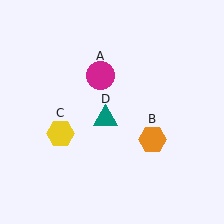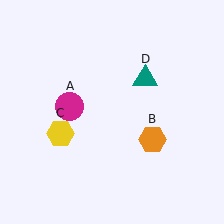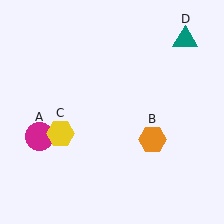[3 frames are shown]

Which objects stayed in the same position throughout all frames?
Orange hexagon (object B) and yellow hexagon (object C) remained stationary.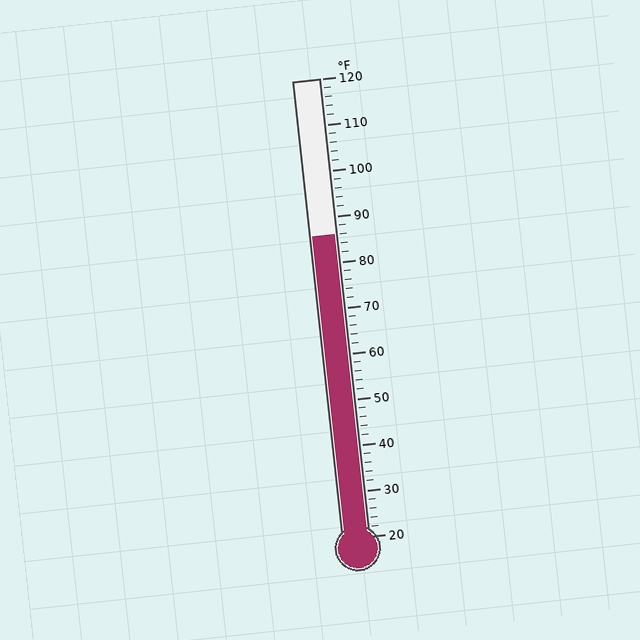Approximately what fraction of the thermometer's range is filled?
The thermometer is filled to approximately 65% of its range.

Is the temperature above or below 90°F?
The temperature is below 90°F.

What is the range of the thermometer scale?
The thermometer scale ranges from 20°F to 120°F.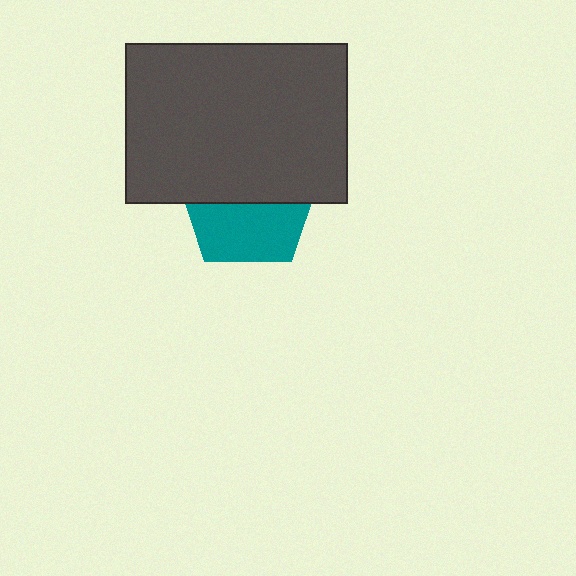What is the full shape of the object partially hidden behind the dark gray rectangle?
The partially hidden object is a teal pentagon.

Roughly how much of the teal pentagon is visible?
About half of it is visible (roughly 47%).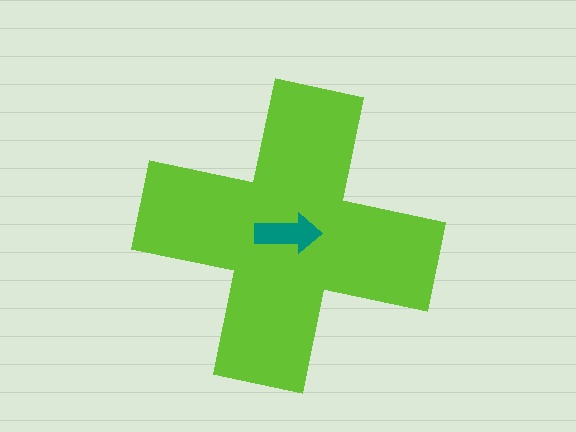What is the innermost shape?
The teal arrow.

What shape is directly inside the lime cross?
The teal arrow.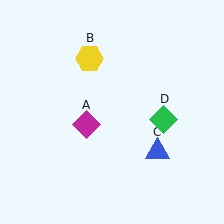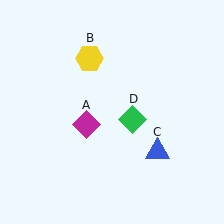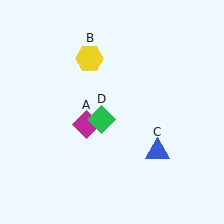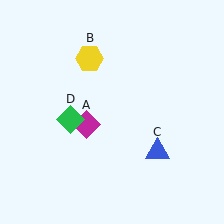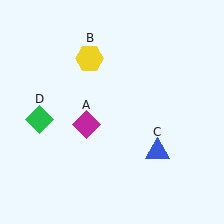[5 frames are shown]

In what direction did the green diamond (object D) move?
The green diamond (object D) moved left.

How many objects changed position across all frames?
1 object changed position: green diamond (object D).